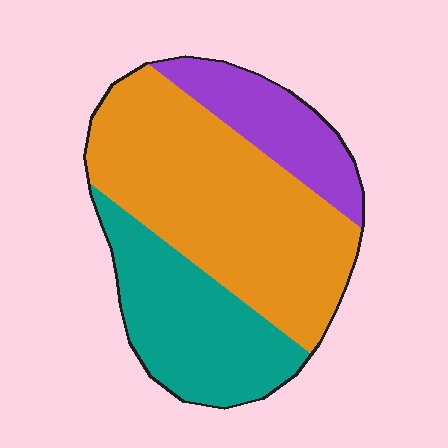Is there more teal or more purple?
Teal.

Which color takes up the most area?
Orange, at roughly 55%.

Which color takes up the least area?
Purple, at roughly 15%.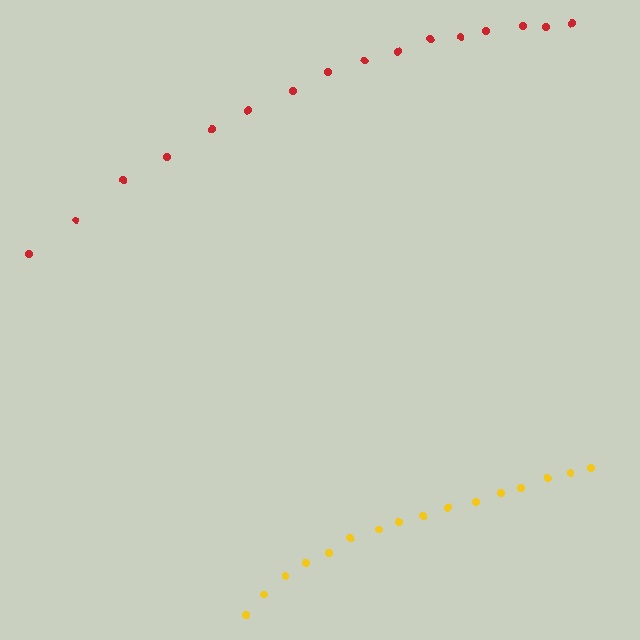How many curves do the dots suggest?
There are 2 distinct paths.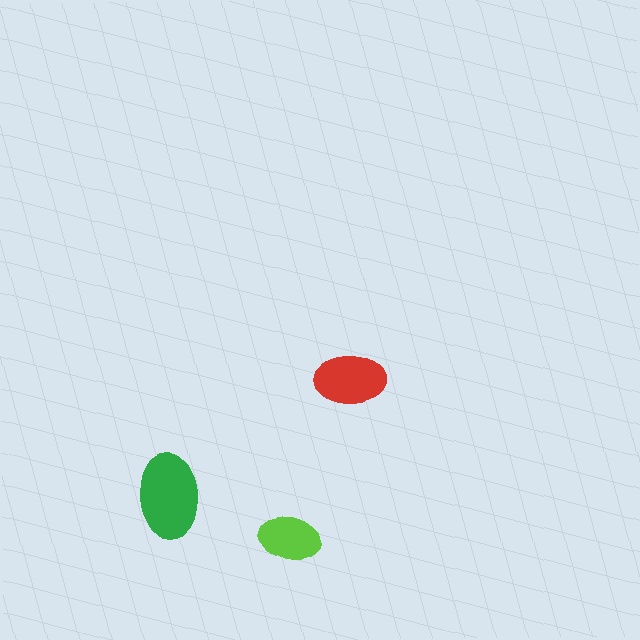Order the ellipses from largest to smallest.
the green one, the red one, the lime one.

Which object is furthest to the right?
The red ellipse is rightmost.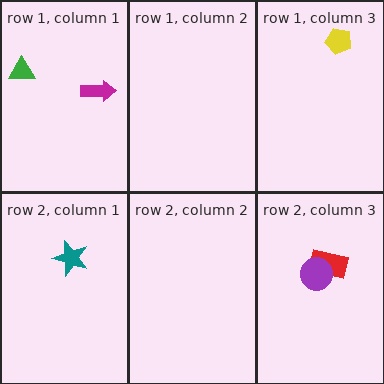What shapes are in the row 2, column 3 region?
The red rectangle, the purple circle.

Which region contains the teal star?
The row 2, column 1 region.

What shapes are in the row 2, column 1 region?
The teal star.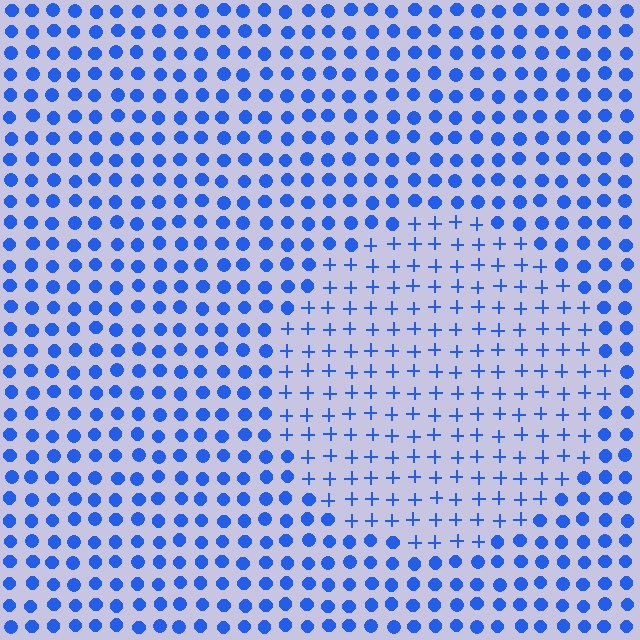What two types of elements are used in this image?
The image uses plus signs inside the circle region and circles outside it.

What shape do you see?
I see a circle.